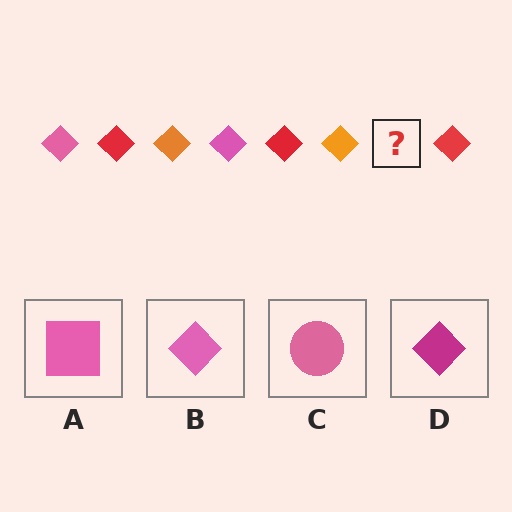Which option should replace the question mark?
Option B.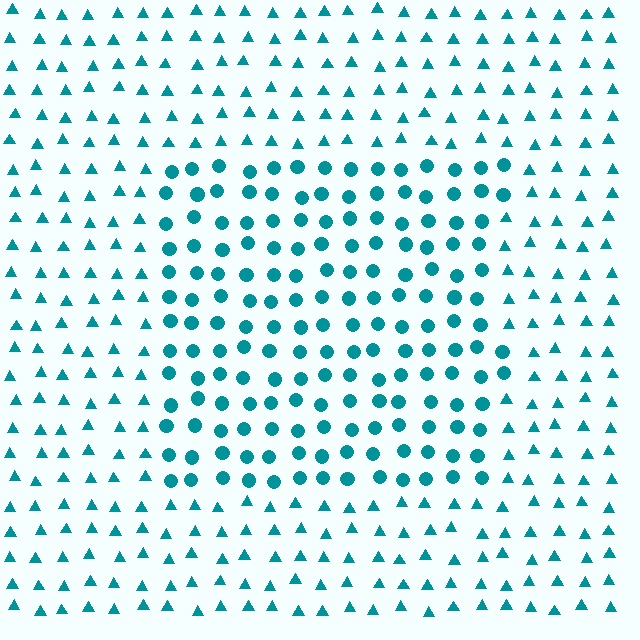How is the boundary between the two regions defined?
The boundary is defined by a change in element shape: circles inside vs. triangles outside. All elements share the same color and spacing.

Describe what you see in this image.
The image is filled with small teal elements arranged in a uniform grid. A rectangle-shaped region contains circles, while the surrounding area contains triangles. The boundary is defined purely by the change in element shape.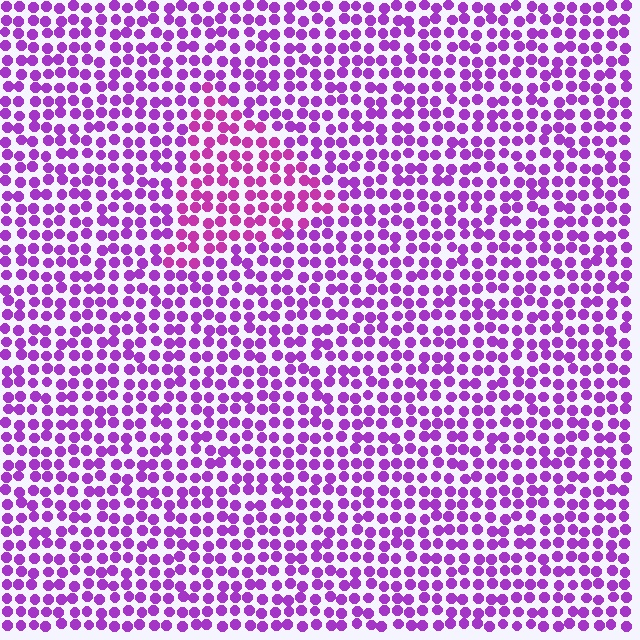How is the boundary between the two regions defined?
The boundary is defined purely by a slight shift in hue (about 24 degrees). Spacing, size, and orientation are identical on both sides.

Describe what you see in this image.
The image is filled with small purple elements in a uniform arrangement. A triangle-shaped region is visible where the elements are tinted to a slightly different hue, forming a subtle color boundary.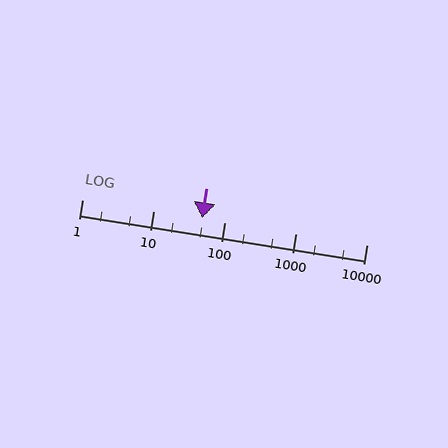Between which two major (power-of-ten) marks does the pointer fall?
The pointer is between 10 and 100.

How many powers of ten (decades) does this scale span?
The scale spans 4 decades, from 1 to 10000.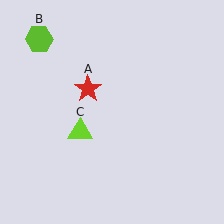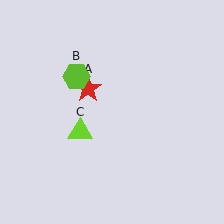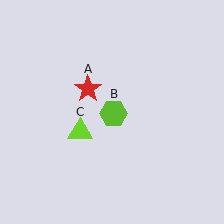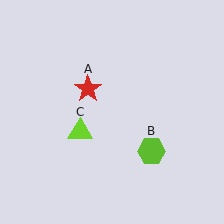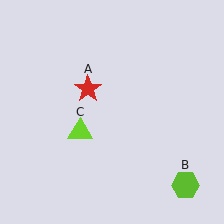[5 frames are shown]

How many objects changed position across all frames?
1 object changed position: lime hexagon (object B).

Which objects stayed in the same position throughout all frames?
Red star (object A) and lime triangle (object C) remained stationary.